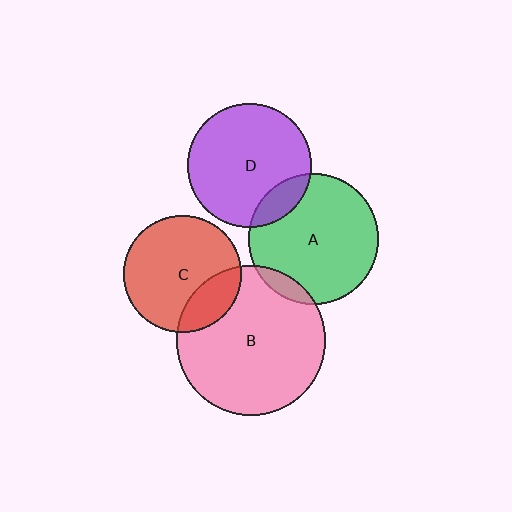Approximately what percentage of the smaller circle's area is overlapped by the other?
Approximately 10%.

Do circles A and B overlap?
Yes.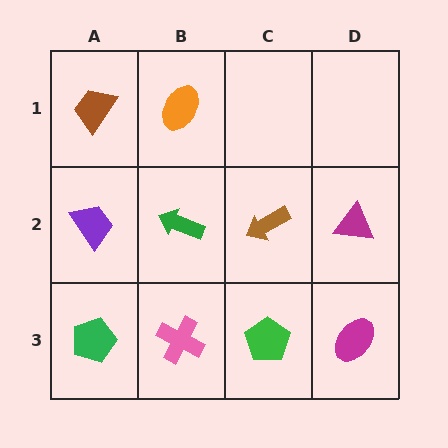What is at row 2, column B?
A green arrow.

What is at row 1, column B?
An orange ellipse.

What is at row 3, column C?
A green pentagon.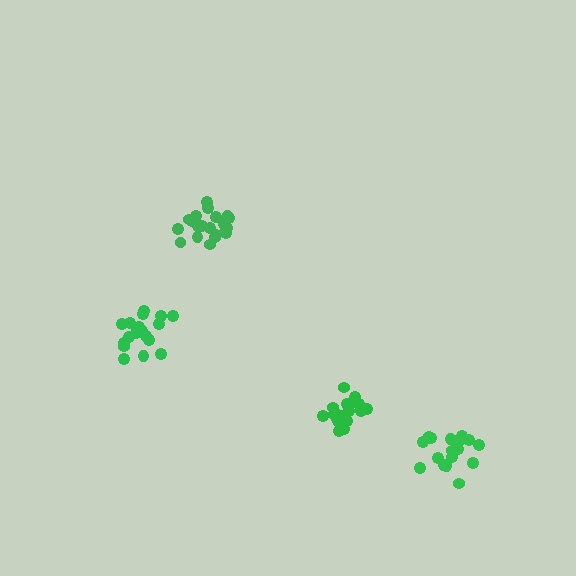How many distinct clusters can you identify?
There are 4 distinct clusters.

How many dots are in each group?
Group 1: 18 dots, Group 2: 19 dots, Group 3: 21 dots, Group 4: 18 dots (76 total).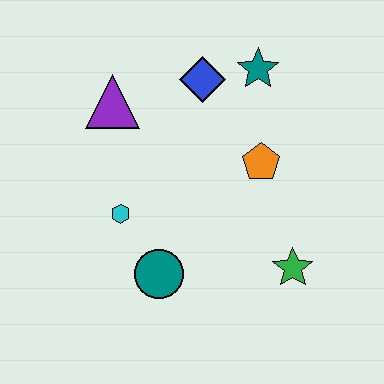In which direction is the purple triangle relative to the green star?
The purple triangle is to the left of the green star.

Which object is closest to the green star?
The orange pentagon is closest to the green star.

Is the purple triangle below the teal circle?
No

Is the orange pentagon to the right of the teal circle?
Yes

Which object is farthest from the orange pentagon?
The purple triangle is farthest from the orange pentagon.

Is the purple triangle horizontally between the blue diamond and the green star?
No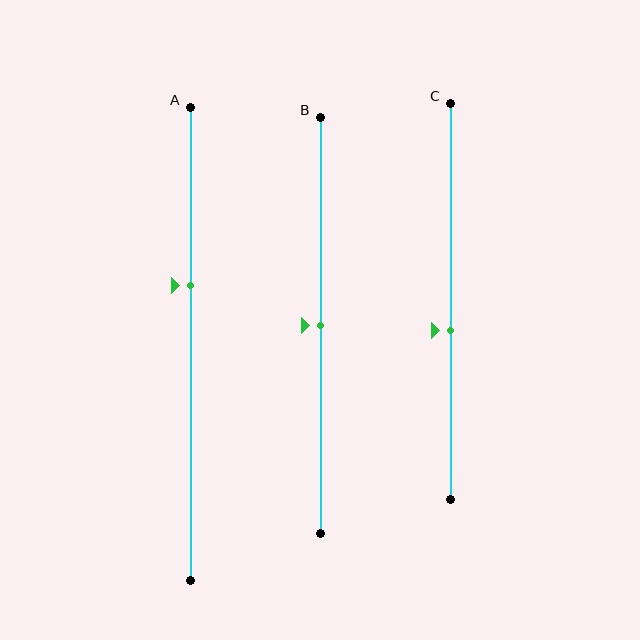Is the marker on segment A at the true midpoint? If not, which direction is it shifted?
No, the marker on segment A is shifted upward by about 12% of the segment length.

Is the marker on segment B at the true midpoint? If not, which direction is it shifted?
Yes, the marker on segment B is at the true midpoint.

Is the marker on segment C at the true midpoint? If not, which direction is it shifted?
No, the marker on segment C is shifted downward by about 7% of the segment length.